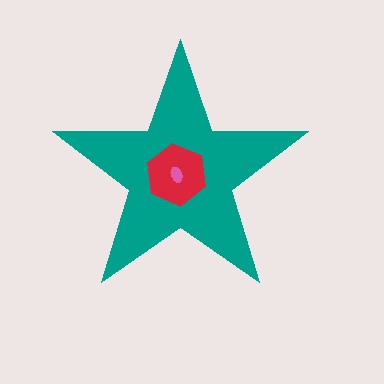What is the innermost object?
The pink ellipse.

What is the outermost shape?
The teal star.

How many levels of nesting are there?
3.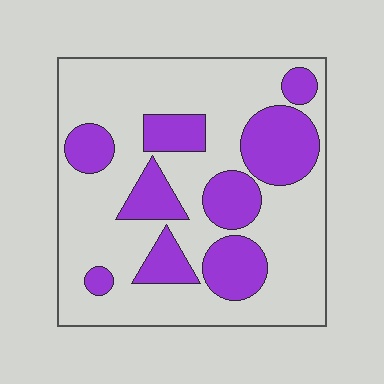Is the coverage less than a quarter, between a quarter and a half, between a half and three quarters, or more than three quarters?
Between a quarter and a half.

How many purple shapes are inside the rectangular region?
9.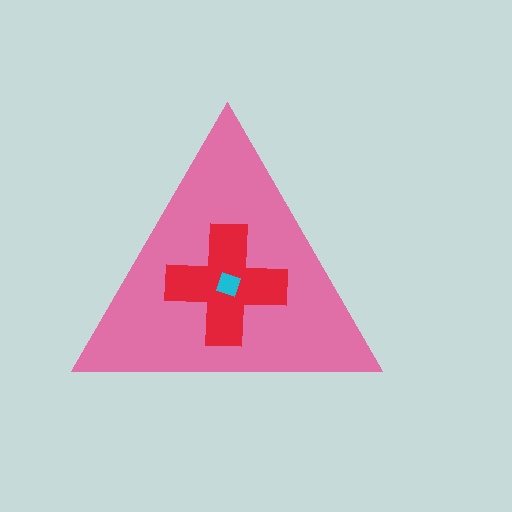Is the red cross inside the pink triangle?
Yes.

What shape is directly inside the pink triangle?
The red cross.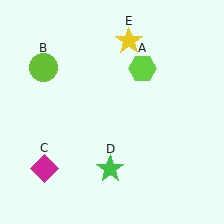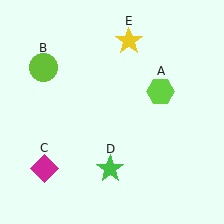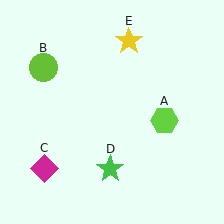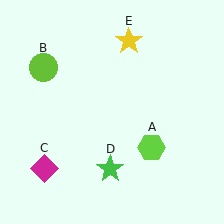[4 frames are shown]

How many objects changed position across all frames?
1 object changed position: lime hexagon (object A).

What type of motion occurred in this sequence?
The lime hexagon (object A) rotated clockwise around the center of the scene.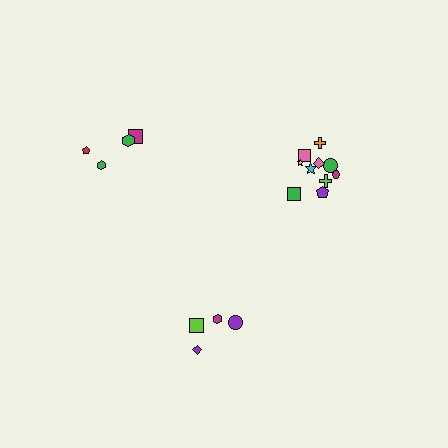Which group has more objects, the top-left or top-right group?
The top-right group.